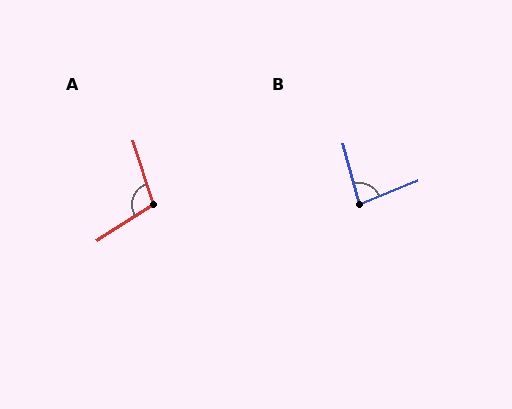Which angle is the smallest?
B, at approximately 83 degrees.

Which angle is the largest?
A, at approximately 104 degrees.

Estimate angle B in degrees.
Approximately 83 degrees.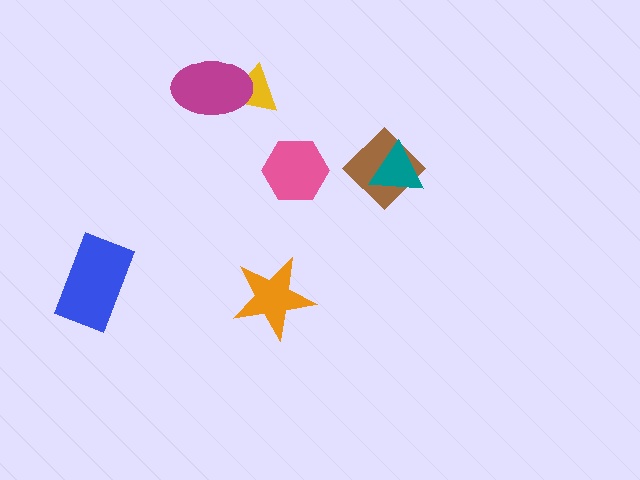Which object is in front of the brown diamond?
The teal triangle is in front of the brown diamond.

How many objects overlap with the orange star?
0 objects overlap with the orange star.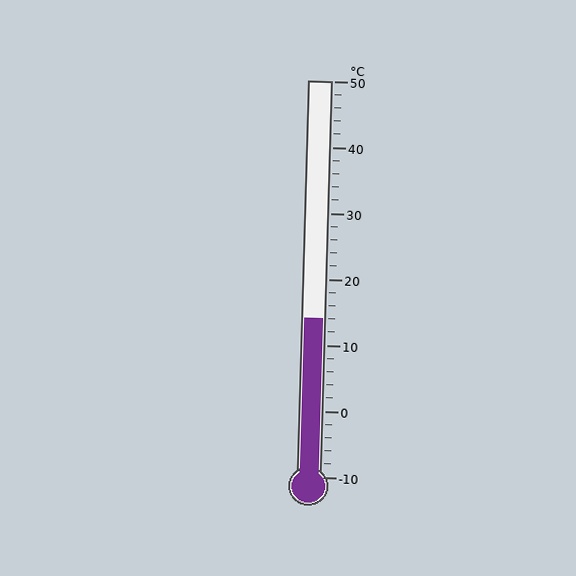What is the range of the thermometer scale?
The thermometer scale ranges from -10°C to 50°C.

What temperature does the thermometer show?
The thermometer shows approximately 14°C.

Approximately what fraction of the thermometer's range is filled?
The thermometer is filled to approximately 40% of its range.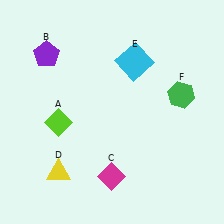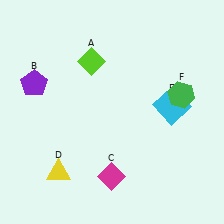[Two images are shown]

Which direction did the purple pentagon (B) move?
The purple pentagon (B) moved down.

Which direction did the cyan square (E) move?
The cyan square (E) moved down.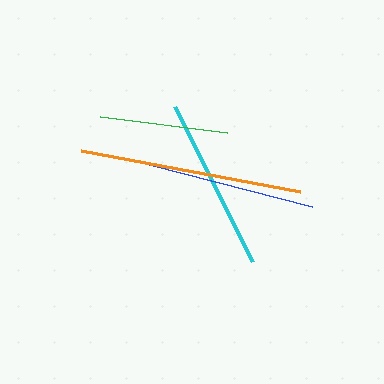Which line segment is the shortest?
The green line is the shortest at approximately 128 pixels.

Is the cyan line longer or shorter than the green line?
The cyan line is longer than the green line.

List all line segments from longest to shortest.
From longest to shortest: orange, blue, cyan, green.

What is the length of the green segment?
The green segment is approximately 128 pixels long.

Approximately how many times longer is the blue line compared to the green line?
The blue line is approximately 1.6 times the length of the green line.